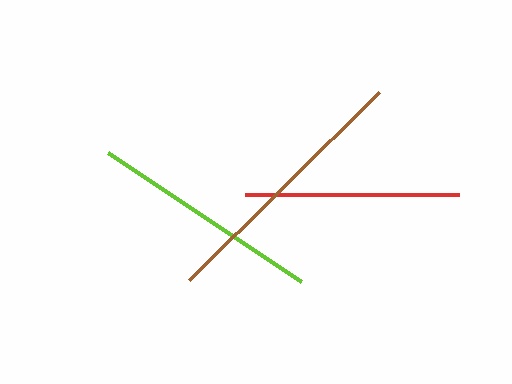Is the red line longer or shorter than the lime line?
The lime line is longer than the red line.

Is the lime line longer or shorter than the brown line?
The brown line is longer than the lime line.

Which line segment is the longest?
The brown line is the longest at approximately 267 pixels.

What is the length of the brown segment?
The brown segment is approximately 267 pixels long.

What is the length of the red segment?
The red segment is approximately 214 pixels long.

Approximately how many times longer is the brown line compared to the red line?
The brown line is approximately 1.2 times the length of the red line.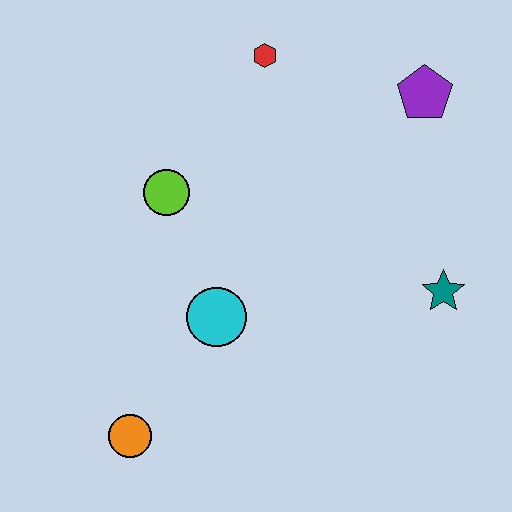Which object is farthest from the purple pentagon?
The orange circle is farthest from the purple pentagon.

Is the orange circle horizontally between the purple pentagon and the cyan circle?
No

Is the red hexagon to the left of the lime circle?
No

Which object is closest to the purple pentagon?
The red hexagon is closest to the purple pentagon.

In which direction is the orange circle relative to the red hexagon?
The orange circle is below the red hexagon.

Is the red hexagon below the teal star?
No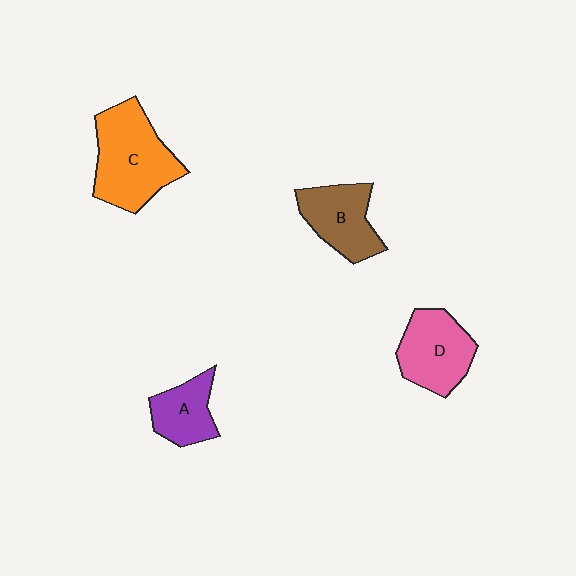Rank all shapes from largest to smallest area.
From largest to smallest: C (orange), D (pink), B (brown), A (purple).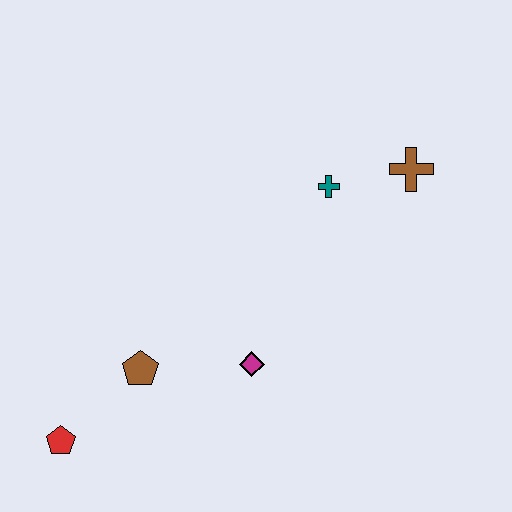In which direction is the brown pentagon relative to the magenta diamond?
The brown pentagon is to the left of the magenta diamond.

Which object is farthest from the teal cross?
The red pentagon is farthest from the teal cross.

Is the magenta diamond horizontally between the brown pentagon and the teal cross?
Yes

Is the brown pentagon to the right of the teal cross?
No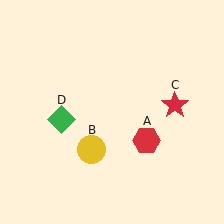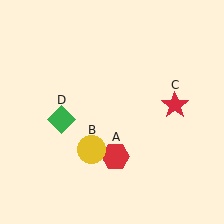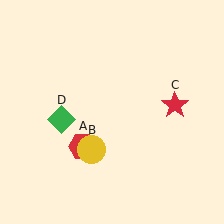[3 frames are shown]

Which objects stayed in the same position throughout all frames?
Yellow circle (object B) and red star (object C) and green diamond (object D) remained stationary.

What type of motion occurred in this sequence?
The red hexagon (object A) rotated clockwise around the center of the scene.